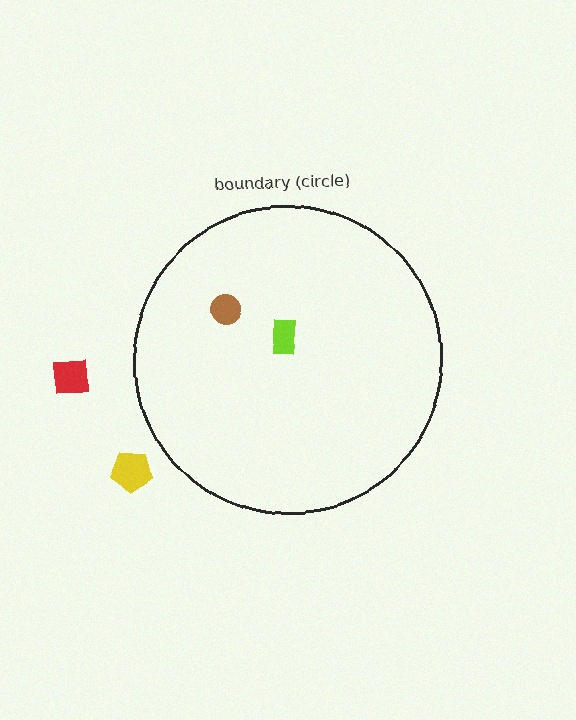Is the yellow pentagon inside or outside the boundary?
Outside.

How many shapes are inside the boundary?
2 inside, 2 outside.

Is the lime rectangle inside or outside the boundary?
Inside.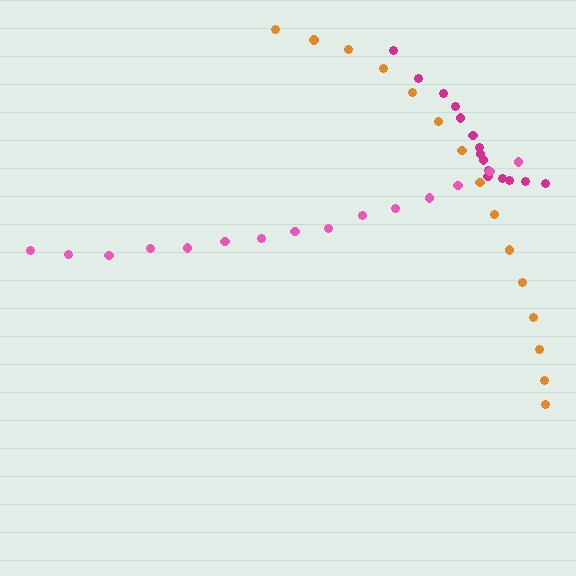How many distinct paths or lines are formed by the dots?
There are 3 distinct paths.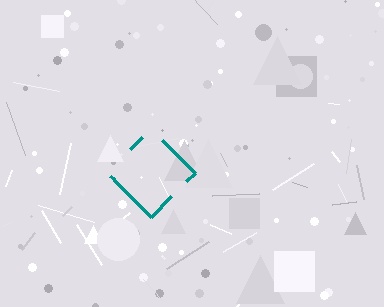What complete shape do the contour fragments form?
The contour fragments form a diamond.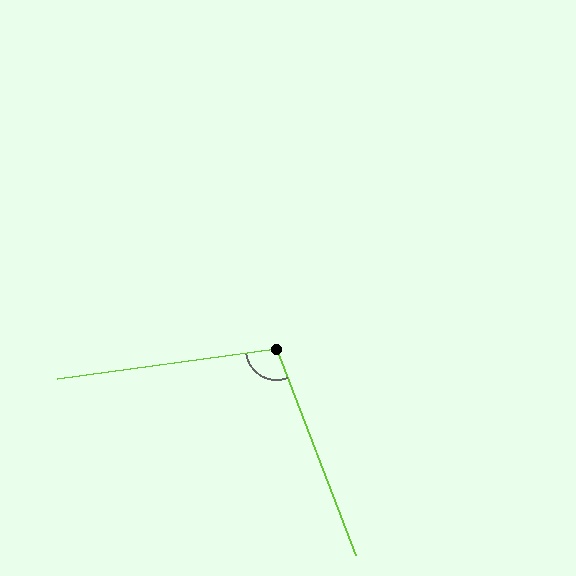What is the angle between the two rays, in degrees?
Approximately 103 degrees.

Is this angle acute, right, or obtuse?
It is obtuse.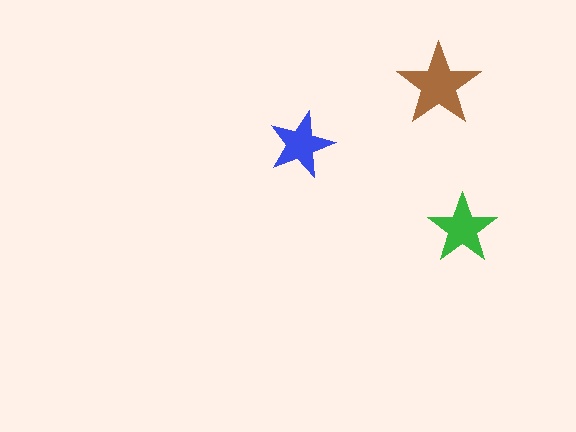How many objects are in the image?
There are 3 objects in the image.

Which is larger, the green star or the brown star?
The brown one.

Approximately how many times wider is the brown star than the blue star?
About 1.5 times wider.